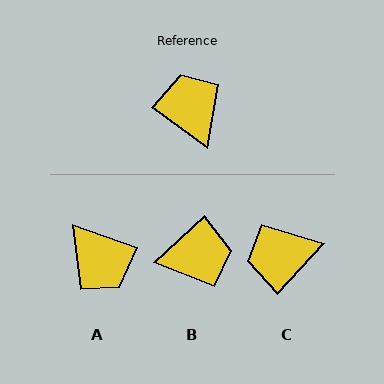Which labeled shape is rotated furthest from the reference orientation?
A, about 163 degrees away.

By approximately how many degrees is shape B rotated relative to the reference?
Approximately 101 degrees clockwise.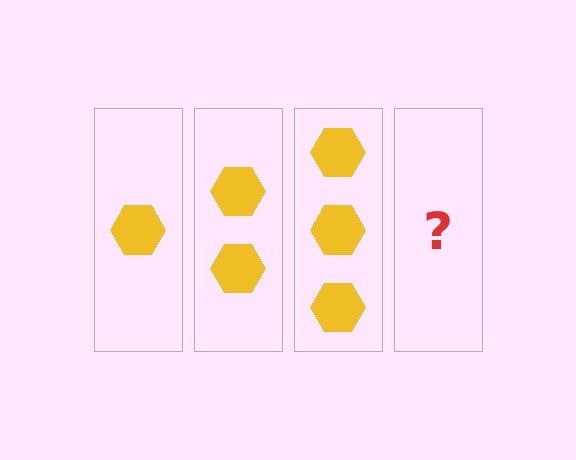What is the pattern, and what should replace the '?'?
The pattern is that each step adds one more hexagon. The '?' should be 4 hexagons.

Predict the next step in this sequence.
The next step is 4 hexagons.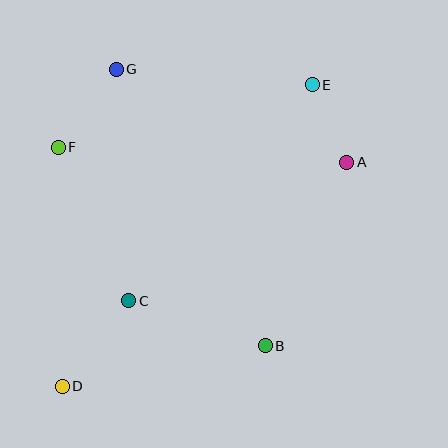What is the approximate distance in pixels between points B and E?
The distance between B and E is approximately 265 pixels.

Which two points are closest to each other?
Points A and E are closest to each other.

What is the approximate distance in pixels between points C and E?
The distance between C and E is approximately 284 pixels.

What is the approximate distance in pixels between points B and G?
The distance between B and G is approximately 314 pixels.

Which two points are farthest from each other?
Points D and E are farthest from each other.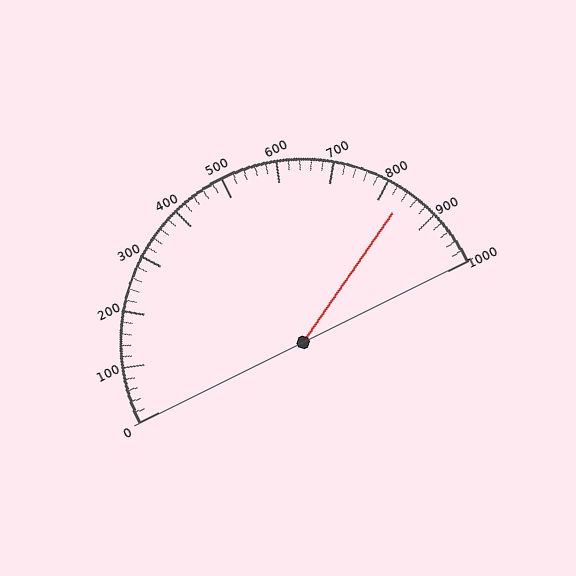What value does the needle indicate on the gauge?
The needle indicates approximately 840.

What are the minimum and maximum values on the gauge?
The gauge ranges from 0 to 1000.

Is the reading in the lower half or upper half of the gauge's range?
The reading is in the upper half of the range (0 to 1000).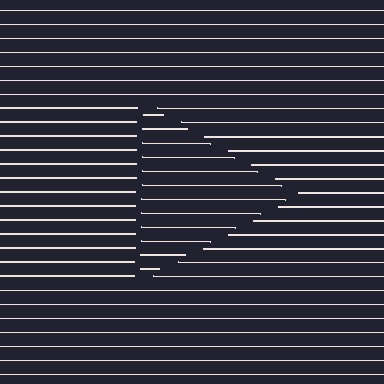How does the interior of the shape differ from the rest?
The interior of the shape contains the same grating, shifted by half a period — the contour is defined by the phase discontinuity where line-ends from the inner and outer gratings abut.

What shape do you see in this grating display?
An illusory triangle. The interior of the shape contains the same grating, shifted by half a period — the contour is defined by the phase discontinuity where line-ends from the inner and outer gratings abut.